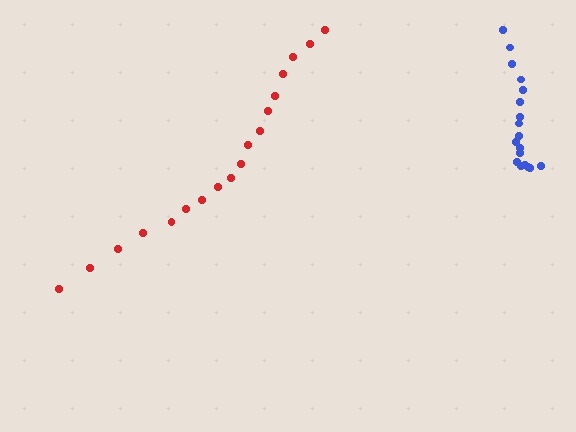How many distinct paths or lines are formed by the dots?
There are 2 distinct paths.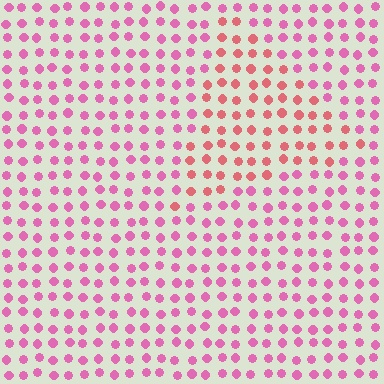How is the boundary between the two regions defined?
The boundary is defined purely by a slight shift in hue (about 31 degrees). Spacing, size, and orientation are identical on both sides.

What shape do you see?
I see a triangle.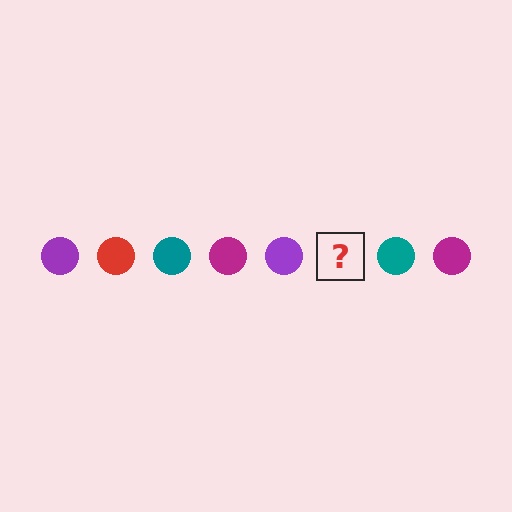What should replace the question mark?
The question mark should be replaced with a red circle.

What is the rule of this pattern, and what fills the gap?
The rule is that the pattern cycles through purple, red, teal, magenta circles. The gap should be filled with a red circle.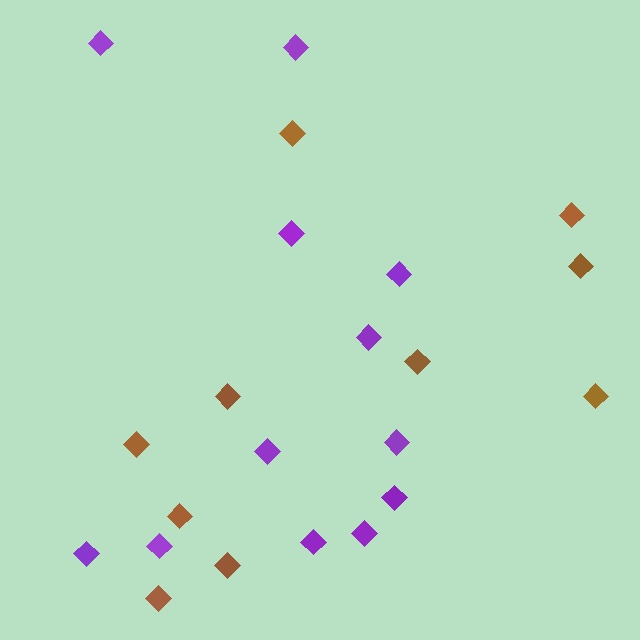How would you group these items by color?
There are 2 groups: one group of brown diamonds (10) and one group of purple diamonds (12).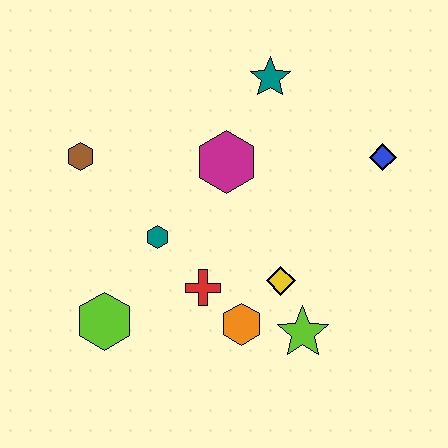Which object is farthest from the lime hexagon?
The blue diamond is farthest from the lime hexagon.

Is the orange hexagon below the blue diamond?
Yes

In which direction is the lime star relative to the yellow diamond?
The lime star is below the yellow diamond.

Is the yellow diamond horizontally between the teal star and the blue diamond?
Yes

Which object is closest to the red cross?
The orange hexagon is closest to the red cross.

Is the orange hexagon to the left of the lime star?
Yes